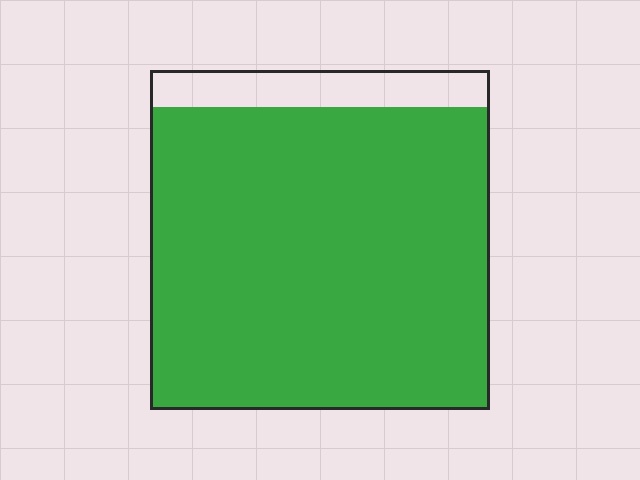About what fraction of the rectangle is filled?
About nine tenths (9/10).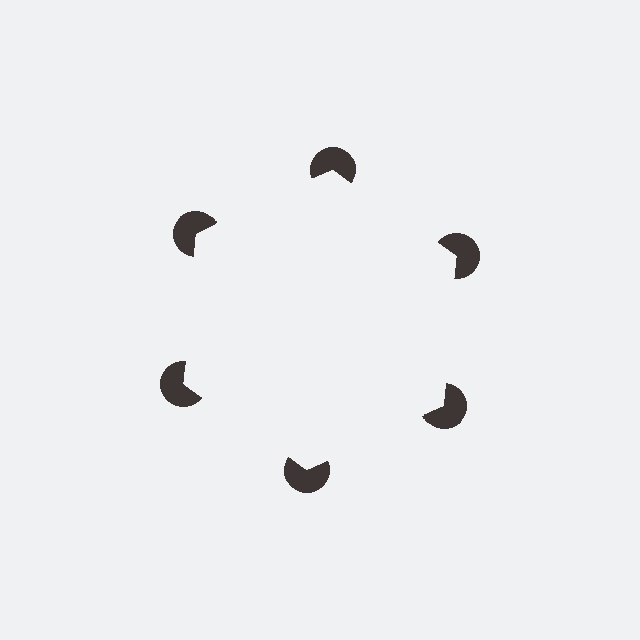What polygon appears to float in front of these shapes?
An illusory hexagon — its edges are inferred from the aligned wedge cuts in the pac-man discs, not physically drawn.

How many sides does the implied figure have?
6 sides.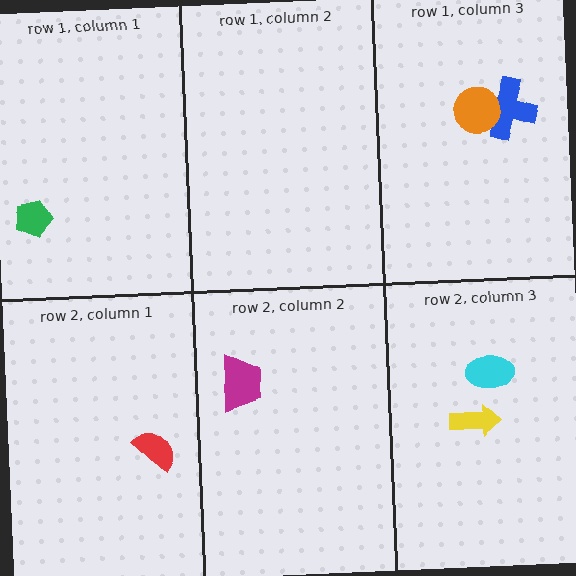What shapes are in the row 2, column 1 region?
The red semicircle.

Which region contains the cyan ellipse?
The row 2, column 3 region.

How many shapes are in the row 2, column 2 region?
1.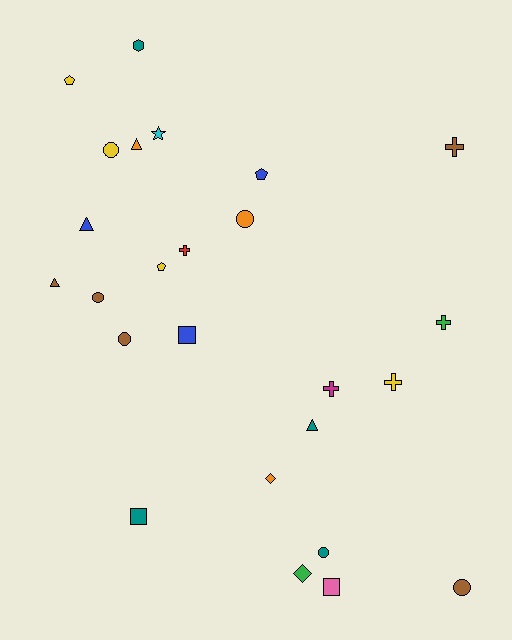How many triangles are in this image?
There are 4 triangles.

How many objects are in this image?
There are 25 objects.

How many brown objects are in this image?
There are 5 brown objects.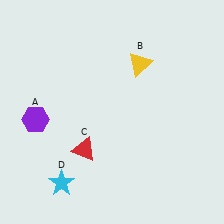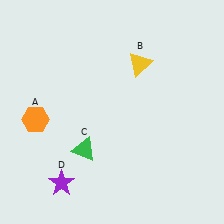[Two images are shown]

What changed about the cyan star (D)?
In Image 1, D is cyan. In Image 2, it changed to purple.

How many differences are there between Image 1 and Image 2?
There are 3 differences between the two images.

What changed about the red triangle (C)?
In Image 1, C is red. In Image 2, it changed to green.